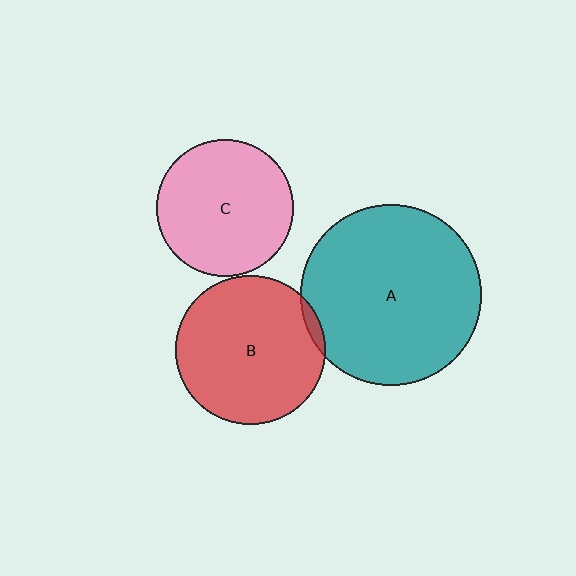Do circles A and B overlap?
Yes.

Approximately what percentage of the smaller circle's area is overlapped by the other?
Approximately 5%.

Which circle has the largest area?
Circle A (teal).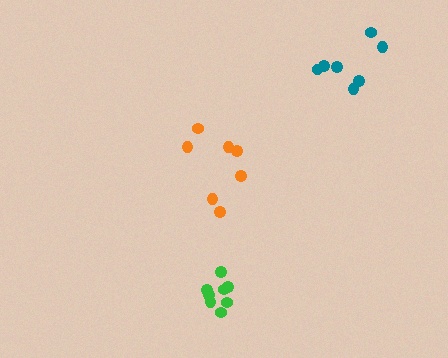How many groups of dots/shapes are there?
There are 3 groups.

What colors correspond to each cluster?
The clusters are colored: green, teal, orange.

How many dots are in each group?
Group 1: 8 dots, Group 2: 7 dots, Group 3: 7 dots (22 total).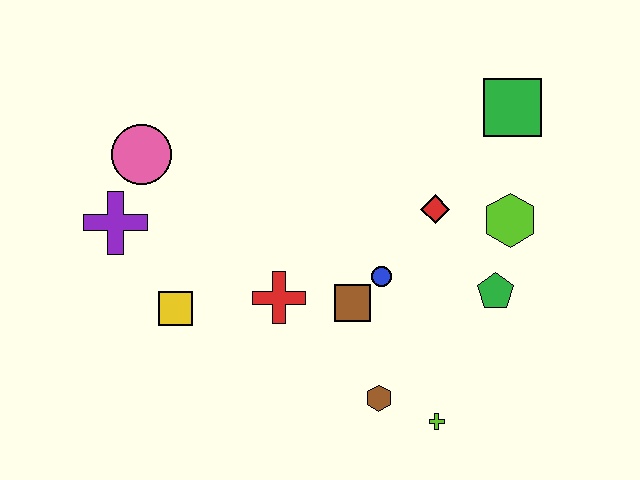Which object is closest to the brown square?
The blue circle is closest to the brown square.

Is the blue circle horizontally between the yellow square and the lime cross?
Yes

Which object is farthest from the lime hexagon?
The purple cross is farthest from the lime hexagon.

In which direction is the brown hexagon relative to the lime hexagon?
The brown hexagon is below the lime hexagon.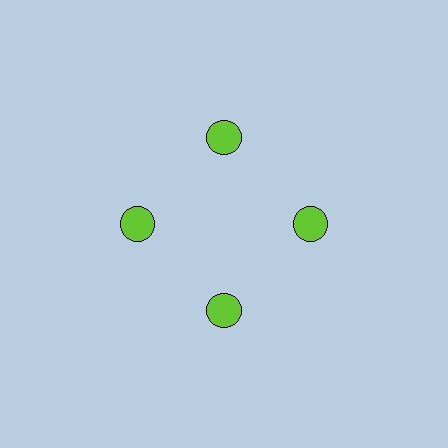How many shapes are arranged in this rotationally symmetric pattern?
There are 4 shapes, arranged in 4 groups of 1.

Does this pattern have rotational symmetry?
Yes, this pattern has 4-fold rotational symmetry. It looks the same after rotating 90 degrees around the center.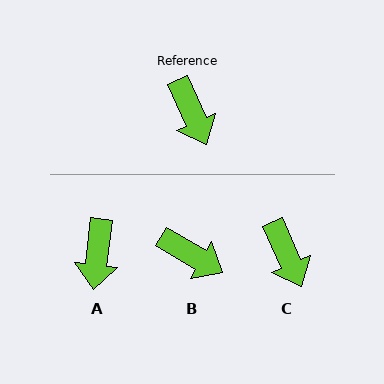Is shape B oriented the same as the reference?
No, it is off by about 36 degrees.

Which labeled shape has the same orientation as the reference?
C.